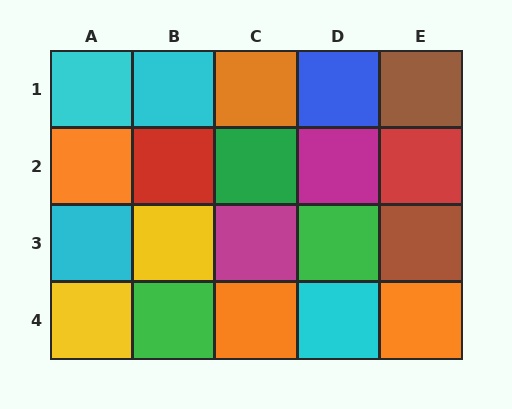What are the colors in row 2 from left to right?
Orange, red, green, magenta, red.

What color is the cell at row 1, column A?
Cyan.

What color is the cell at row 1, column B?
Cyan.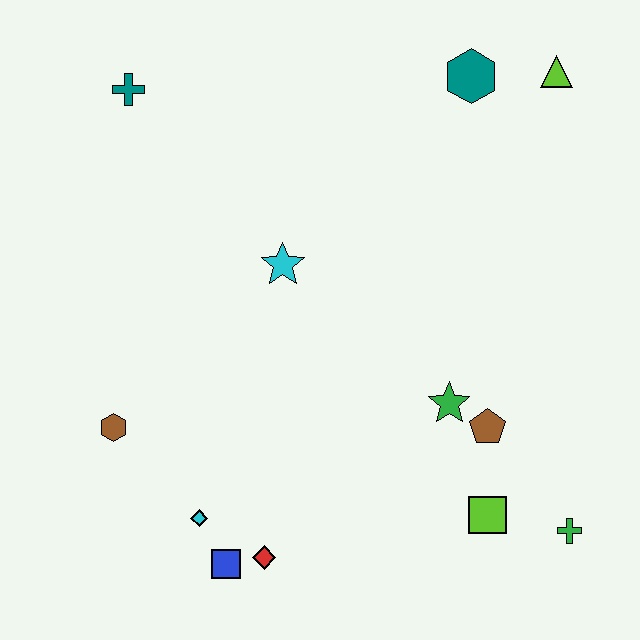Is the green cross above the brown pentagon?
No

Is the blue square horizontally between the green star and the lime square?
No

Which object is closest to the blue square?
The red diamond is closest to the blue square.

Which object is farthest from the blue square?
The lime triangle is farthest from the blue square.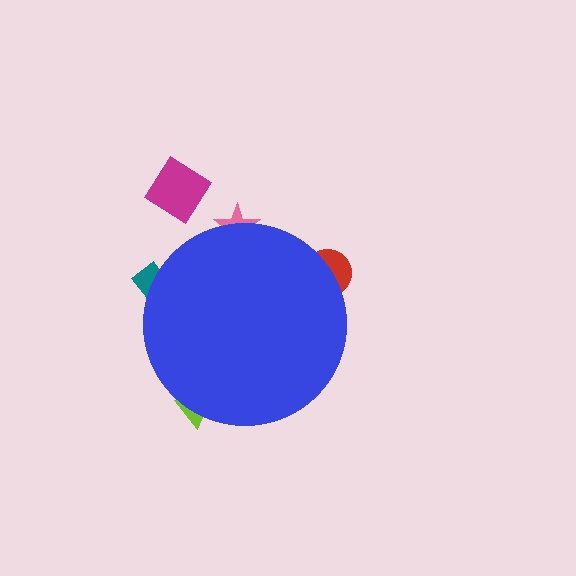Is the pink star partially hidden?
Yes, the pink star is partially hidden behind the blue circle.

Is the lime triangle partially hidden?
Yes, the lime triangle is partially hidden behind the blue circle.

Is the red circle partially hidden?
Yes, the red circle is partially hidden behind the blue circle.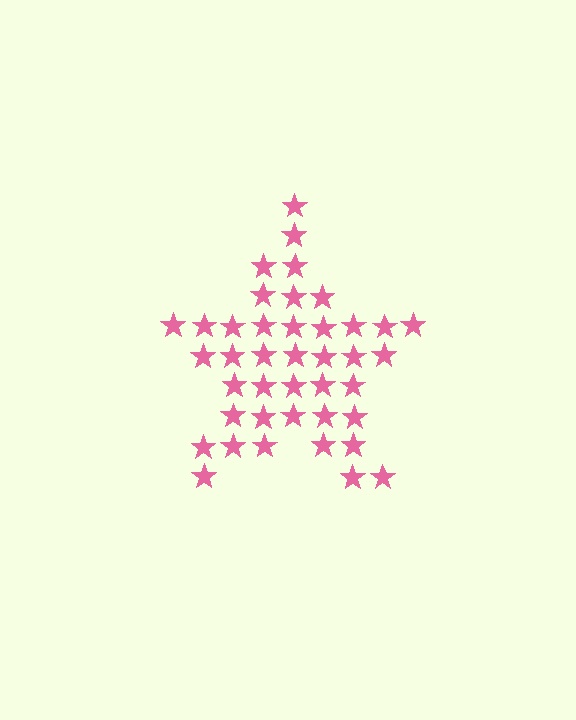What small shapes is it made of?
It is made of small stars.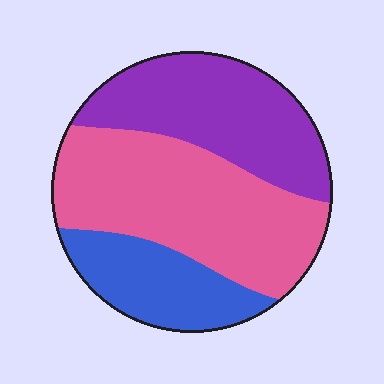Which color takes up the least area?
Blue, at roughly 20%.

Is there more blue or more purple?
Purple.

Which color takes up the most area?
Pink, at roughly 45%.